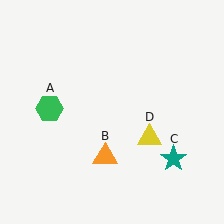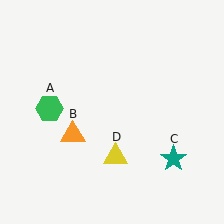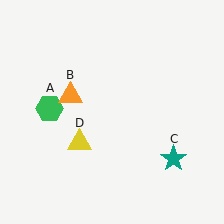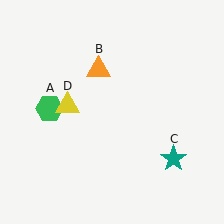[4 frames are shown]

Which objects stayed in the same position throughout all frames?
Green hexagon (object A) and teal star (object C) remained stationary.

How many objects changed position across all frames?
2 objects changed position: orange triangle (object B), yellow triangle (object D).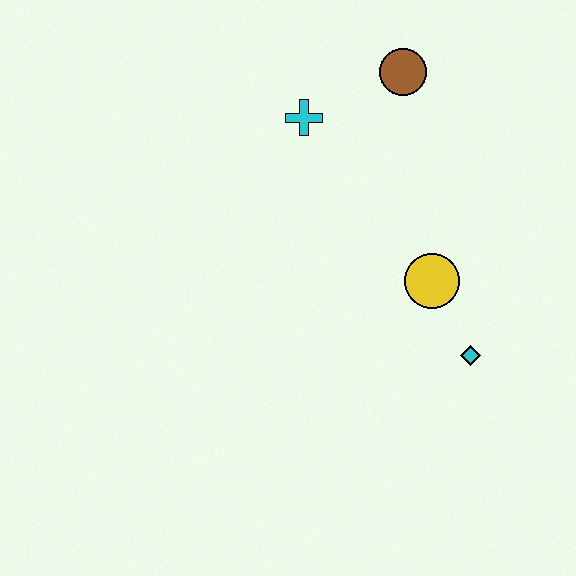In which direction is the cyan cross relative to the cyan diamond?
The cyan cross is above the cyan diamond.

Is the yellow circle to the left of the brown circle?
No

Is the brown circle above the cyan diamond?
Yes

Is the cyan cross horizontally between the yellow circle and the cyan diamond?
No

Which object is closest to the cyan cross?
The brown circle is closest to the cyan cross.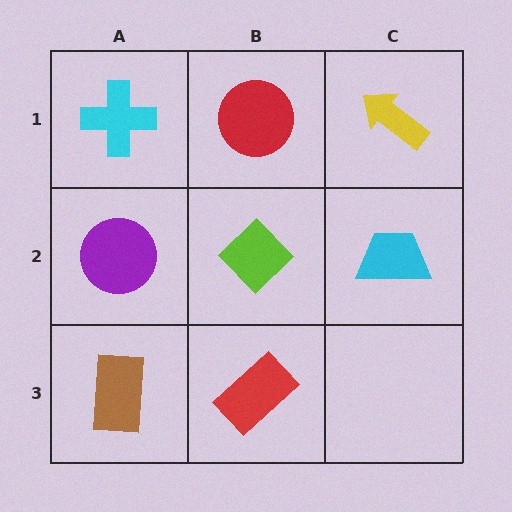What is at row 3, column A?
A brown rectangle.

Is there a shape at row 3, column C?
No, that cell is empty.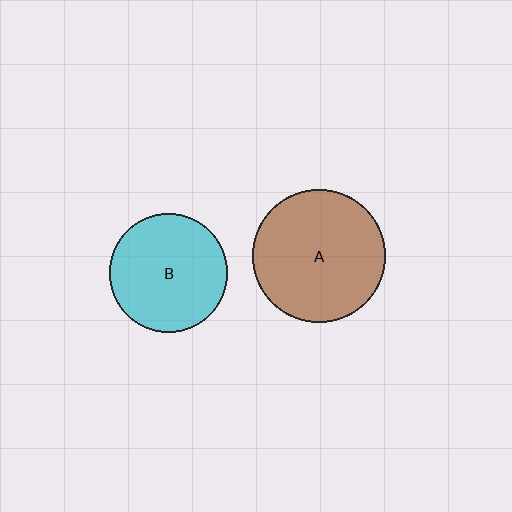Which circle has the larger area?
Circle A (brown).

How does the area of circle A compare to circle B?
Approximately 1.3 times.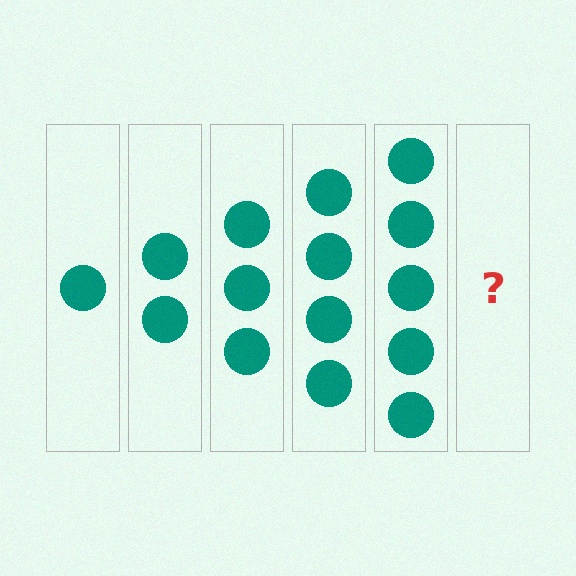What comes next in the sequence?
The next element should be 6 circles.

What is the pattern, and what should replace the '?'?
The pattern is that each step adds one more circle. The '?' should be 6 circles.